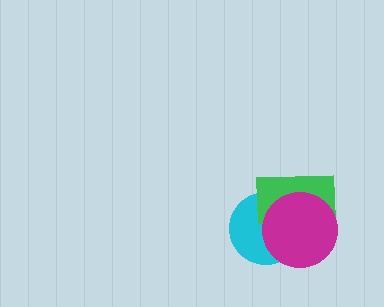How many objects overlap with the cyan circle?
2 objects overlap with the cyan circle.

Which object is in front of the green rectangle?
The magenta circle is in front of the green rectangle.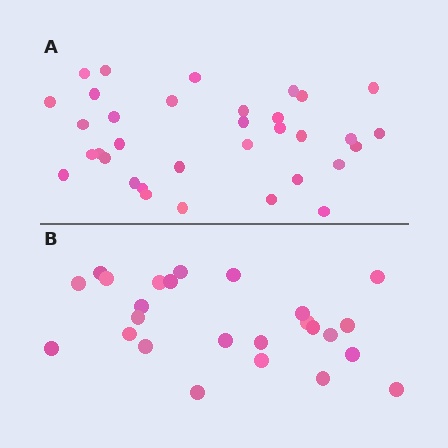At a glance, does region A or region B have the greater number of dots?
Region A (the top region) has more dots.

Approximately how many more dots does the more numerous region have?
Region A has roughly 8 or so more dots than region B.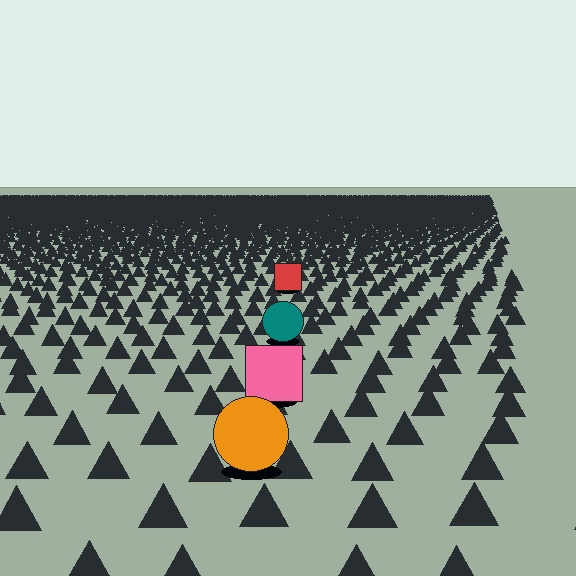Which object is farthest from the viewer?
The red square is farthest from the viewer. It appears smaller and the ground texture around it is denser.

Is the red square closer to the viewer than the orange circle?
No. The orange circle is closer — you can tell from the texture gradient: the ground texture is coarser near it.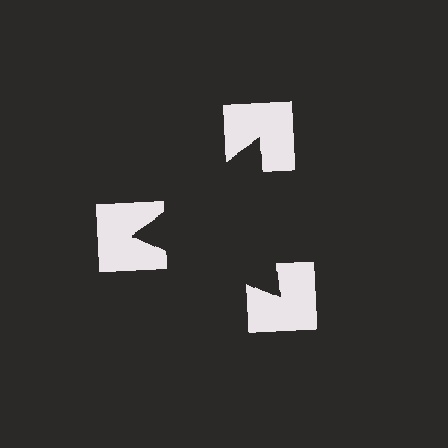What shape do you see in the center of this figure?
An illusory triangle — its edges are inferred from the aligned wedge cuts in the notched squares, not physically drawn.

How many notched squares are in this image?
There are 3 — one at each vertex of the illusory triangle.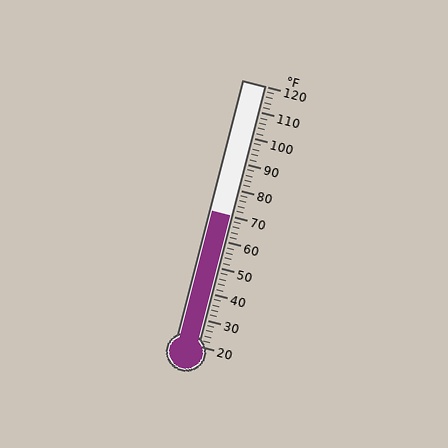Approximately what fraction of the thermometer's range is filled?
The thermometer is filled to approximately 50% of its range.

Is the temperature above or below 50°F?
The temperature is above 50°F.